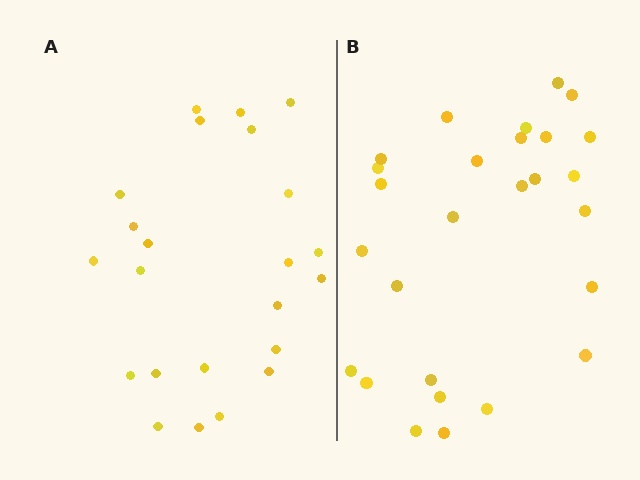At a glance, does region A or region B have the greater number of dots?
Region B (the right region) has more dots.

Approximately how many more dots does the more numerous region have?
Region B has about 4 more dots than region A.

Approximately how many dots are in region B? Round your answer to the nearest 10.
About 30 dots. (The exact count is 27, which rounds to 30.)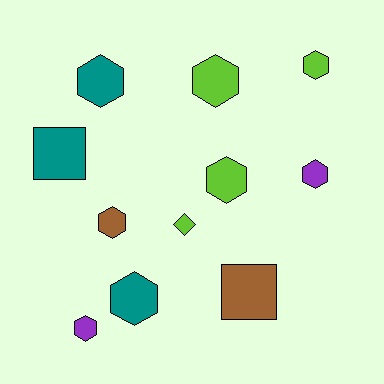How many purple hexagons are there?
There are 2 purple hexagons.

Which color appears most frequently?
Lime, with 4 objects.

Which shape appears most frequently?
Hexagon, with 8 objects.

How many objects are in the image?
There are 11 objects.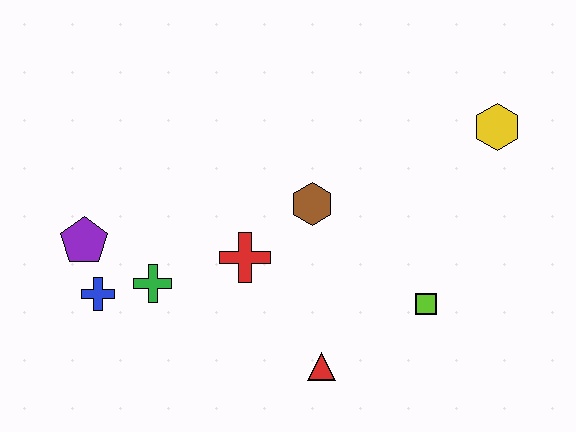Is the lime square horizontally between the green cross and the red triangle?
No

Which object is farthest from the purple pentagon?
The yellow hexagon is farthest from the purple pentagon.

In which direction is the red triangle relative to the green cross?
The red triangle is to the right of the green cross.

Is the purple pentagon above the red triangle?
Yes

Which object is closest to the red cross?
The brown hexagon is closest to the red cross.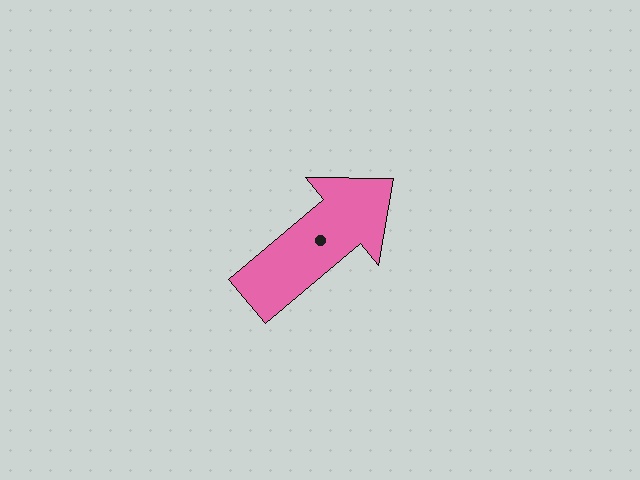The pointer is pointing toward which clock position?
Roughly 2 o'clock.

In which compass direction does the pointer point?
Northeast.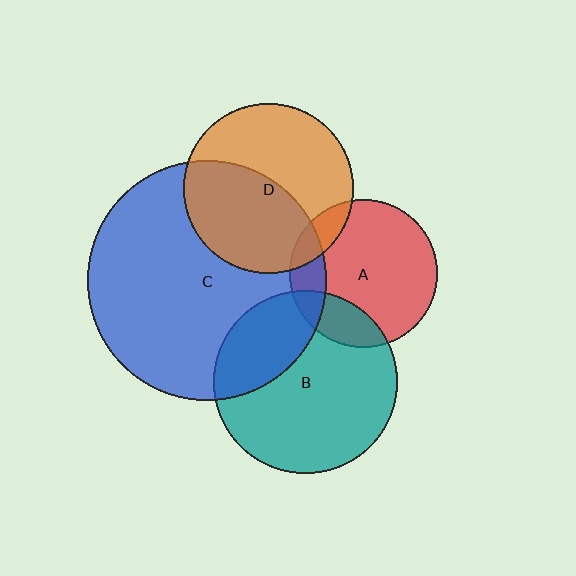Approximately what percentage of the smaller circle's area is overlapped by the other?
Approximately 50%.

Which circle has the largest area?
Circle C (blue).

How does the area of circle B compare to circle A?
Approximately 1.5 times.